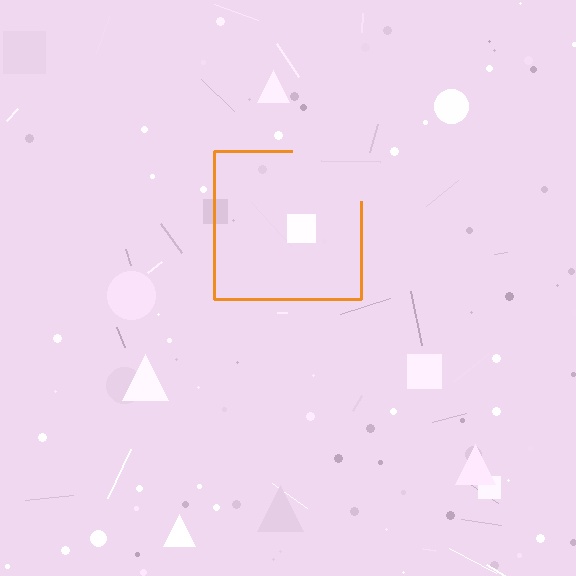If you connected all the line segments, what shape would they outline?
They would outline a square.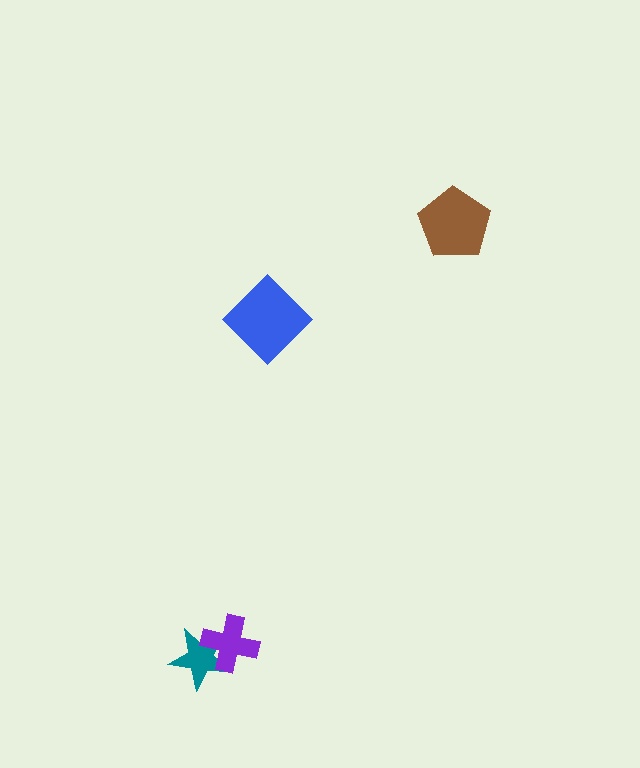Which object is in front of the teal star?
The purple cross is in front of the teal star.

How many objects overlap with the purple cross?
1 object overlaps with the purple cross.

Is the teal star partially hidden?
Yes, it is partially covered by another shape.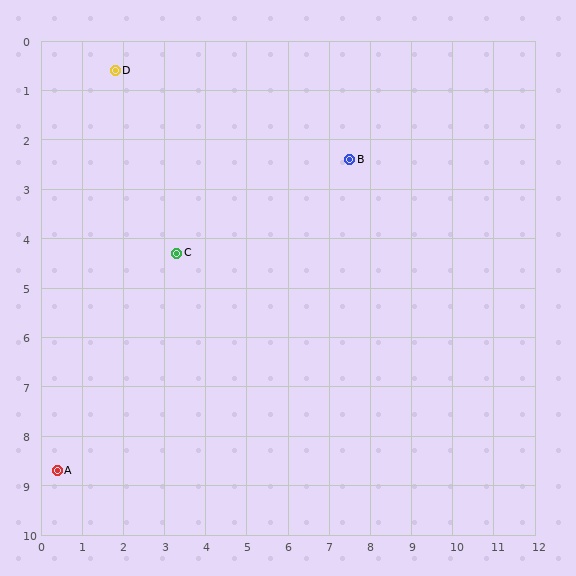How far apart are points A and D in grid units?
Points A and D are about 8.2 grid units apart.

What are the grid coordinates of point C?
Point C is at approximately (3.3, 4.3).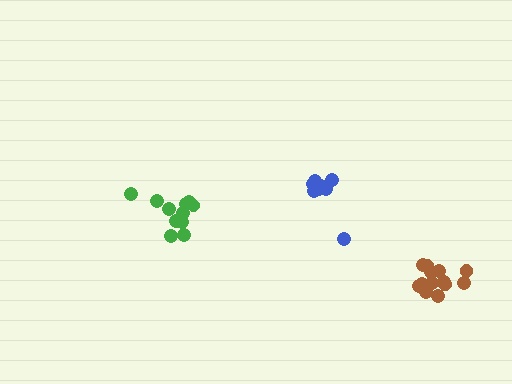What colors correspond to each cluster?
The clusters are colored: blue, green, brown.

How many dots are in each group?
Group 1: 8 dots, Group 2: 11 dots, Group 3: 13 dots (32 total).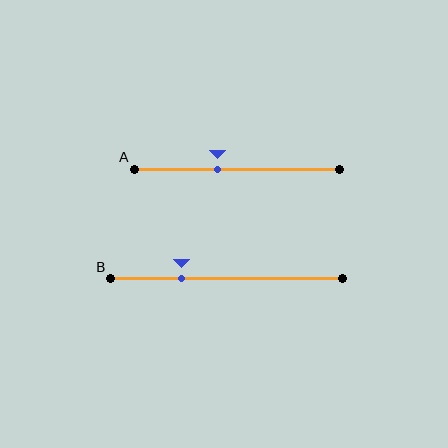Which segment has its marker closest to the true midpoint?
Segment A has its marker closest to the true midpoint.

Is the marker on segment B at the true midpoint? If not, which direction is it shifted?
No, the marker on segment B is shifted to the left by about 19% of the segment length.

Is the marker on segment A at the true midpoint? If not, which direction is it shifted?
No, the marker on segment A is shifted to the left by about 10% of the segment length.